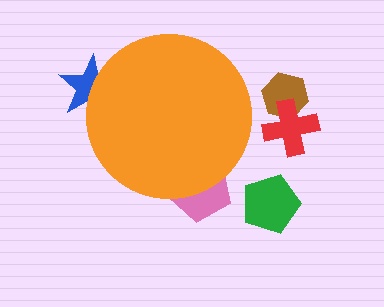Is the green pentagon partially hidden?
No, the green pentagon is fully visible.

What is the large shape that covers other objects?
An orange circle.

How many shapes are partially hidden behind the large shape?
2 shapes are partially hidden.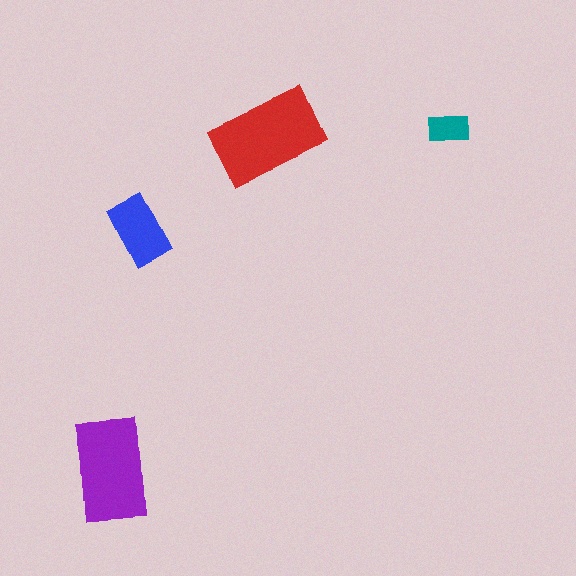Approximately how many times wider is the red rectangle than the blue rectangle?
About 1.5 times wider.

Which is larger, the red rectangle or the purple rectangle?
The red one.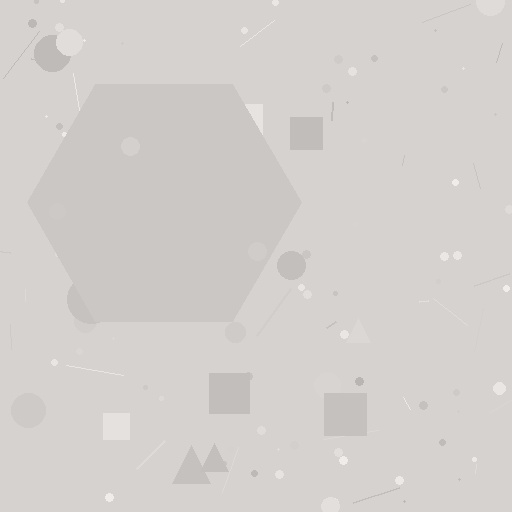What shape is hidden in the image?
A hexagon is hidden in the image.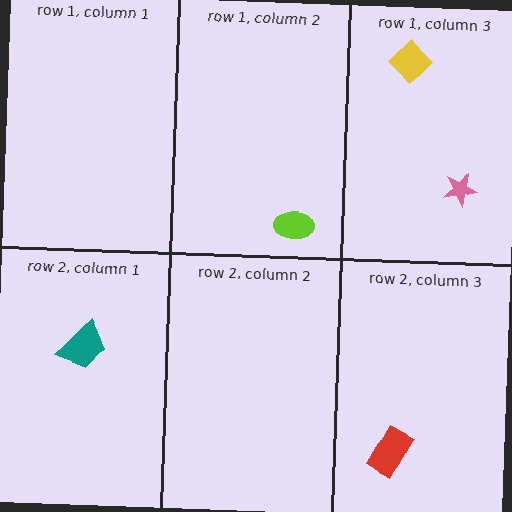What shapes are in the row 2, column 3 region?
The red rectangle.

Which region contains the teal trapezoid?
The row 2, column 1 region.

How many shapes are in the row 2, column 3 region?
1.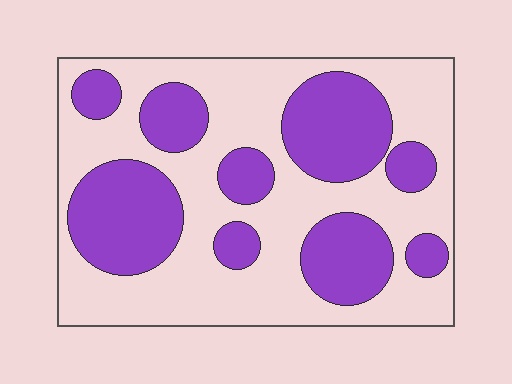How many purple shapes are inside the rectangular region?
9.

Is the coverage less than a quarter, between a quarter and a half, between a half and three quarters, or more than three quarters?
Between a quarter and a half.